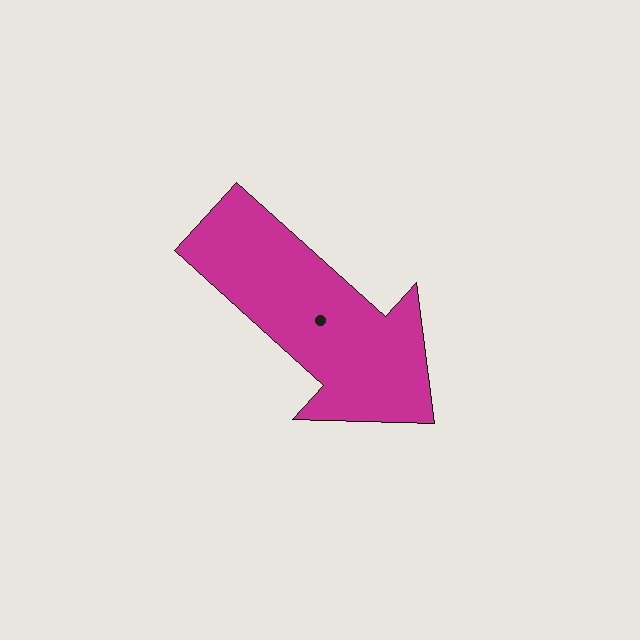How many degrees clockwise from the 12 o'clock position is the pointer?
Approximately 132 degrees.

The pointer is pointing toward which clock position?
Roughly 4 o'clock.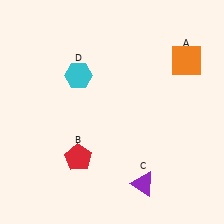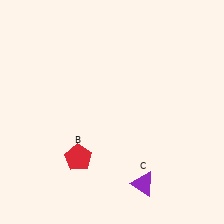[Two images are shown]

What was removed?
The cyan hexagon (D), the orange square (A) were removed in Image 2.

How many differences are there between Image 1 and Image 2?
There are 2 differences between the two images.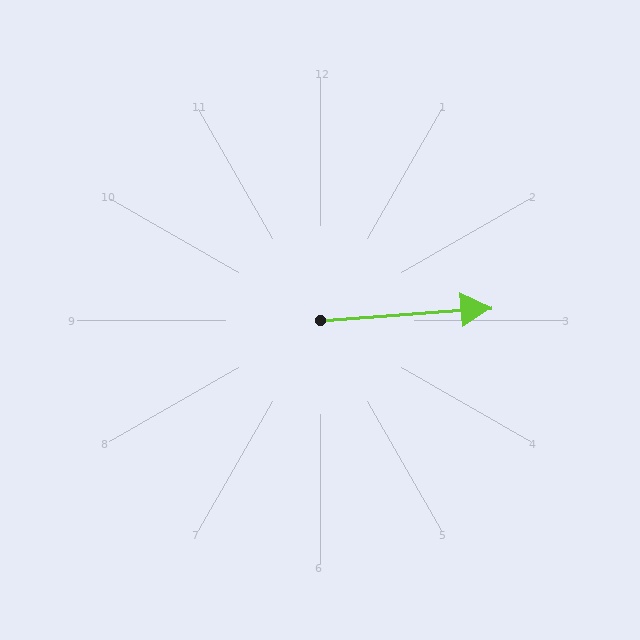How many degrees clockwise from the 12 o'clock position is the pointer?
Approximately 86 degrees.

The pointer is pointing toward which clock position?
Roughly 3 o'clock.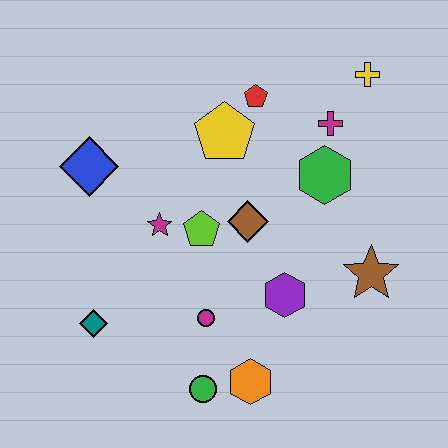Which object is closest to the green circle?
The orange hexagon is closest to the green circle.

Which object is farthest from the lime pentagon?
The yellow cross is farthest from the lime pentagon.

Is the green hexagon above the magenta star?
Yes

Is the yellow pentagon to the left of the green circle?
No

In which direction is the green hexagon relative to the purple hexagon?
The green hexagon is above the purple hexagon.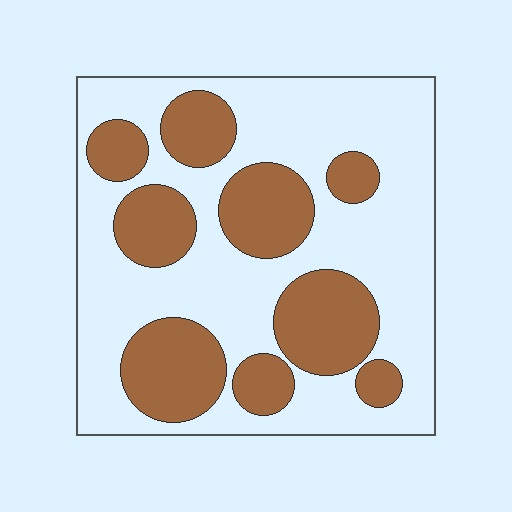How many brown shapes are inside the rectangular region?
9.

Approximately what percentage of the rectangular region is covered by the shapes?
Approximately 35%.